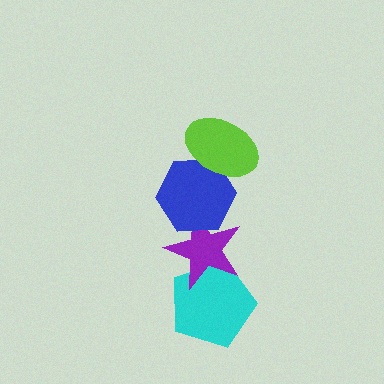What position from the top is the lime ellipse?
The lime ellipse is 1st from the top.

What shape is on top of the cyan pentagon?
The purple star is on top of the cyan pentagon.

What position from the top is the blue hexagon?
The blue hexagon is 2nd from the top.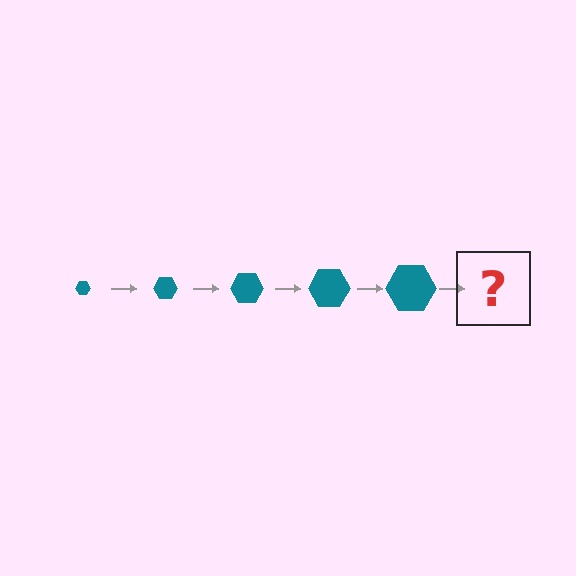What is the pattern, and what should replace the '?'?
The pattern is that the hexagon gets progressively larger each step. The '?' should be a teal hexagon, larger than the previous one.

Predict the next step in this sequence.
The next step is a teal hexagon, larger than the previous one.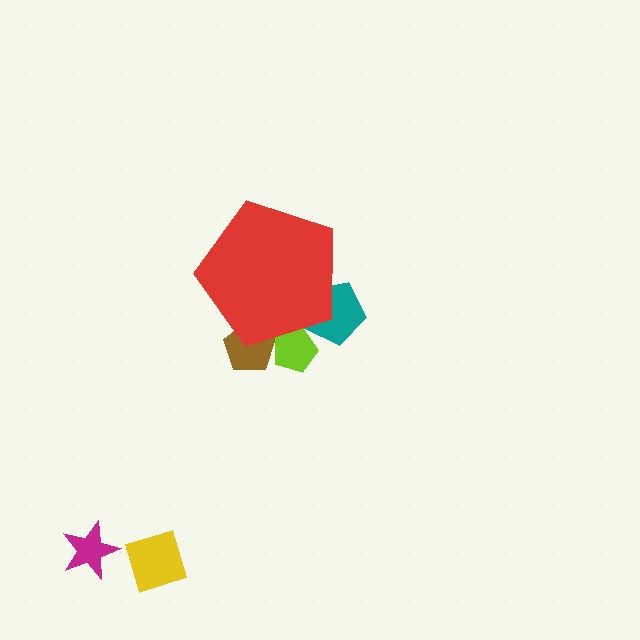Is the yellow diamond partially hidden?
No, the yellow diamond is fully visible.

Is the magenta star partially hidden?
No, the magenta star is fully visible.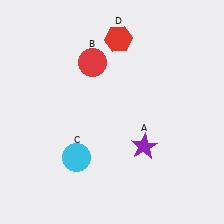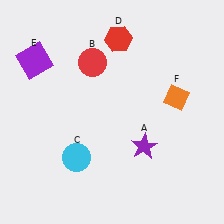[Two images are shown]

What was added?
A purple square (E), an orange diamond (F) were added in Image 2.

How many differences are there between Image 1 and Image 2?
There are 2 differences between the two images.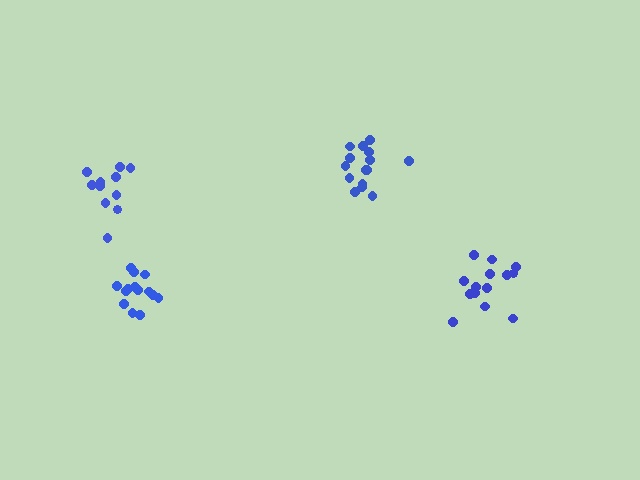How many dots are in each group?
Group 1: 14 dots, Group 2: 14 dots, Group 3: 15 dots, Group 4: 11 dots (54 total).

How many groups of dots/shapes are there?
There are 4 groups.